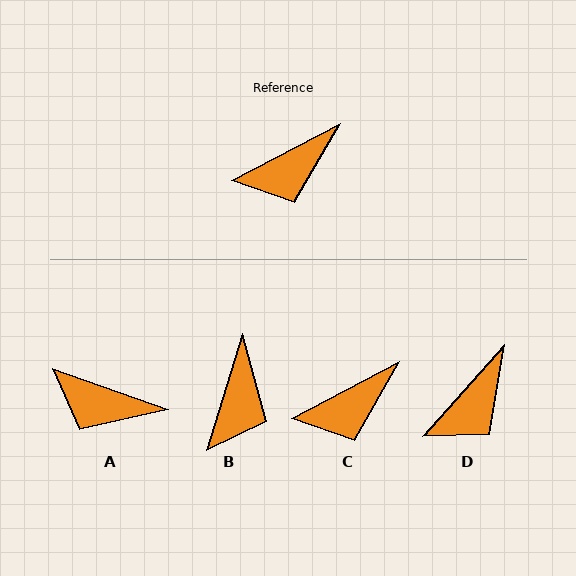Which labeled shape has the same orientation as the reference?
C.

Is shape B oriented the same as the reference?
No, it is off by about 45 degrees.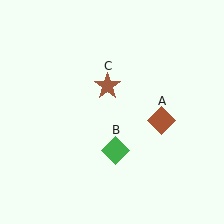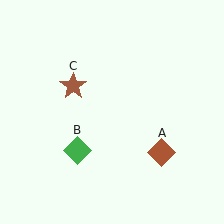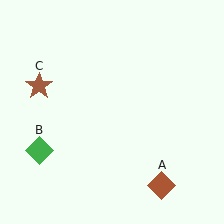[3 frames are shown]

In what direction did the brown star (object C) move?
The brown star (object C) moved left.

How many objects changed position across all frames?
3 objects changed position: brown diamond (object A), green diamond (object B), brown star (object C).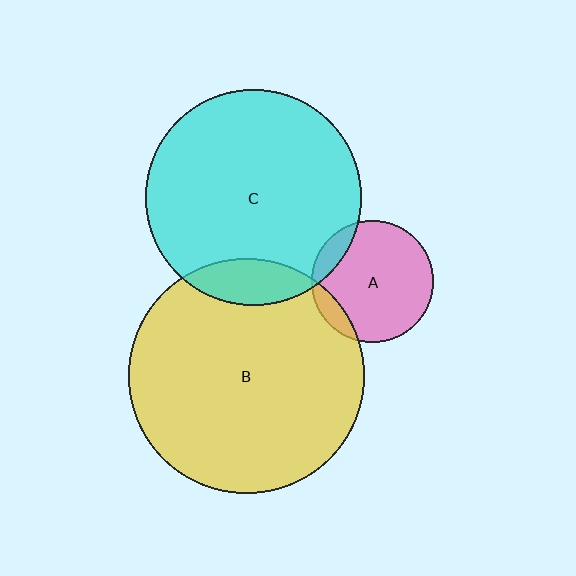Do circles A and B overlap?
Yes.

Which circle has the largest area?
Circle B (yellow).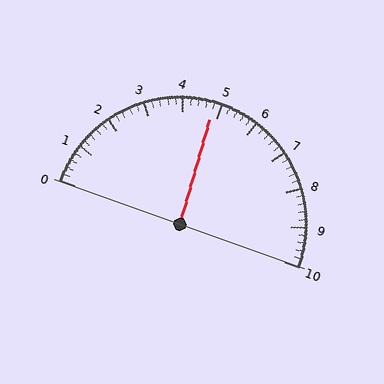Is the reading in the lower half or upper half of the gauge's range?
The reading is in the lower half of the range (0 to 10).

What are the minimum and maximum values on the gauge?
The gauge ranges from 0 to 10.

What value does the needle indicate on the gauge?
The needle indicates approximately 4.8.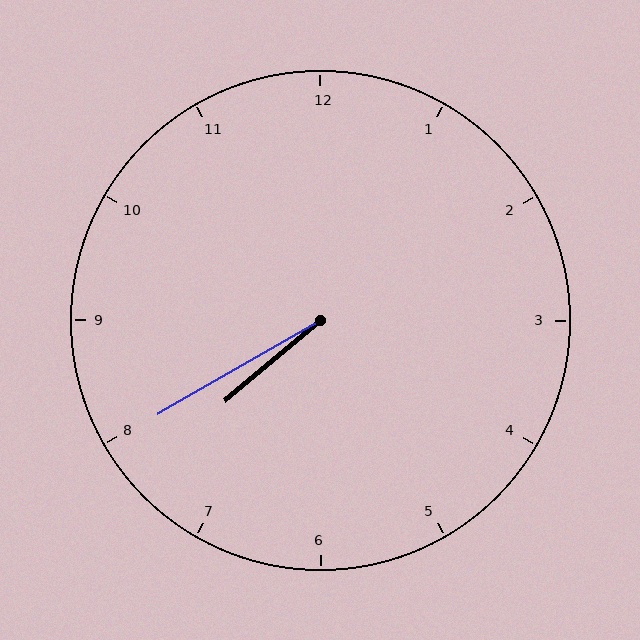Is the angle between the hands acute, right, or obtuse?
It is acute.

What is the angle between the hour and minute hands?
Approximately 10 degrees.